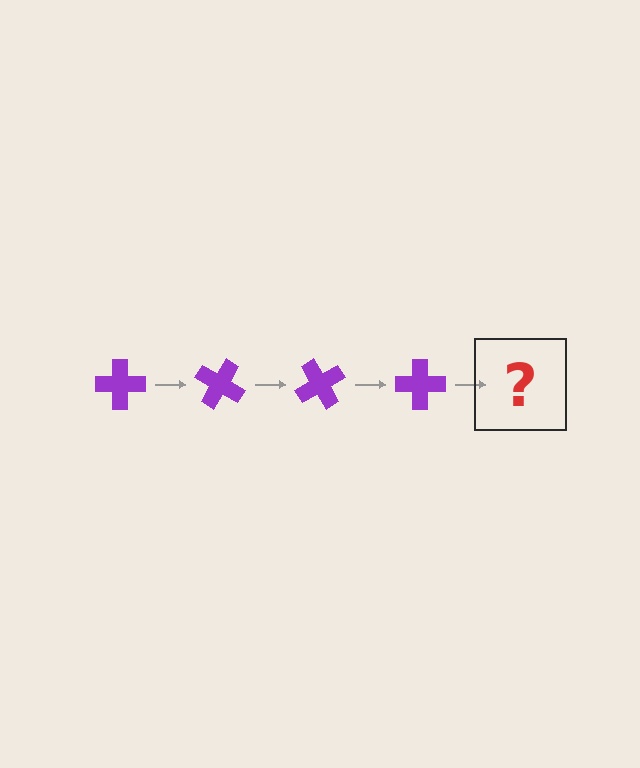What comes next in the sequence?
The next element should be a purple cross rotated 120 degrees.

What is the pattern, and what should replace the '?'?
The pattern is that the cross rotates 30 degrees each step. The '?' should be a purple cross rotated 120 degrees.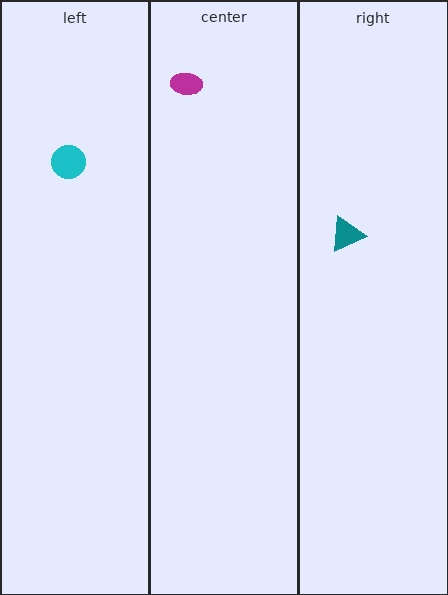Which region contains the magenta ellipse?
The center region.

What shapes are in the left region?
The cyan circle.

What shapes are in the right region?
The teal triangle.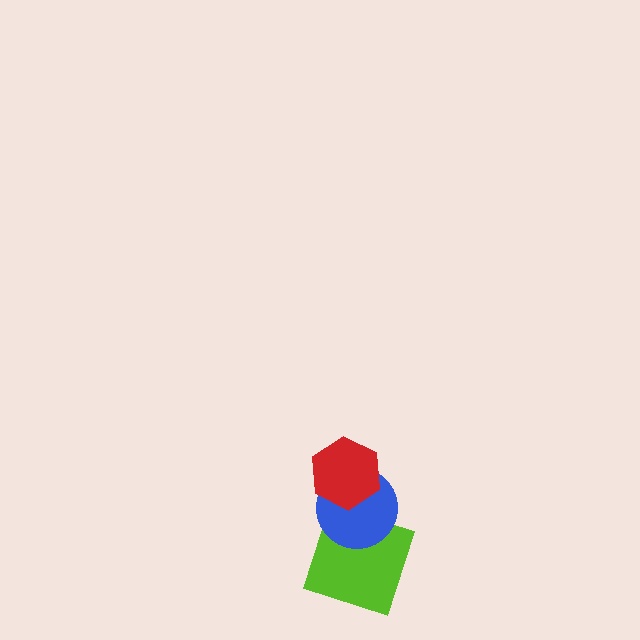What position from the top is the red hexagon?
The red hexagon is 1st from the top.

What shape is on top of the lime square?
The blue circle is on top of the lime square.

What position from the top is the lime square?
The lime square is 3rd from the top.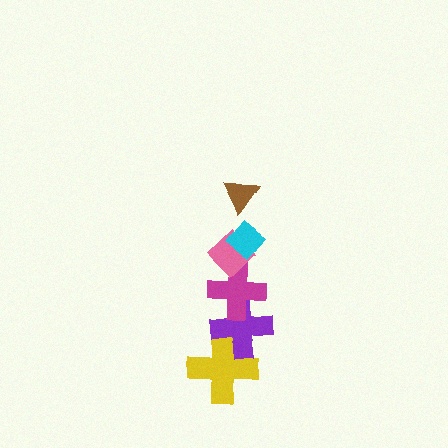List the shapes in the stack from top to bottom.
From top to bottom: the brown triangle, the cyan diamond, the pink diamond, the magenta cross, the purple cross, the yellow cross.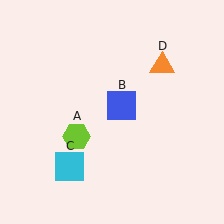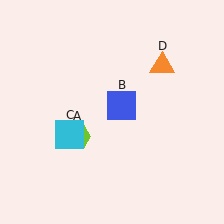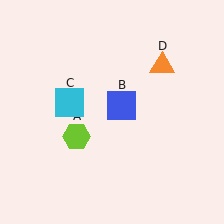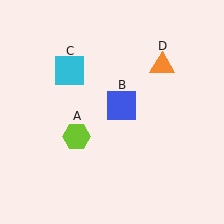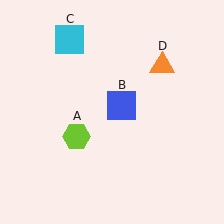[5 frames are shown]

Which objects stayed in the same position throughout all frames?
Lime hexagon (object A) and blue square (object B) and orange triangle (object D) remained stationary.